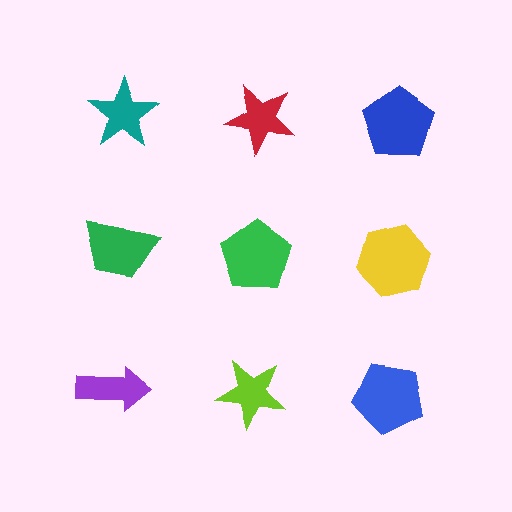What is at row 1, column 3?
A blue pentagon.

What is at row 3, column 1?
A purple arrow.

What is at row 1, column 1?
A teal star.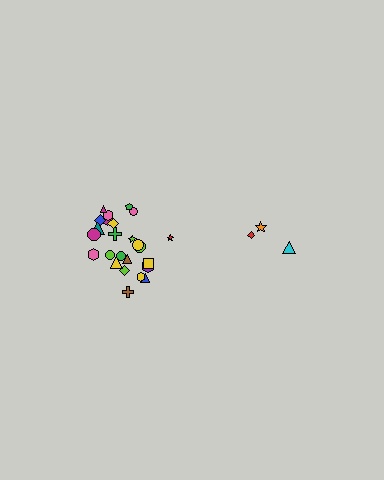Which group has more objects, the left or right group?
The left group.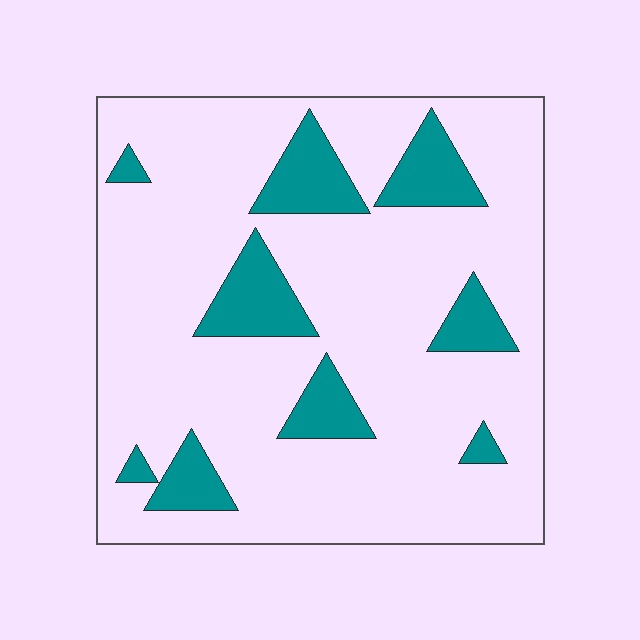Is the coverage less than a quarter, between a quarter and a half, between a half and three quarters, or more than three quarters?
Less than a quarter.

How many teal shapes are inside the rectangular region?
9.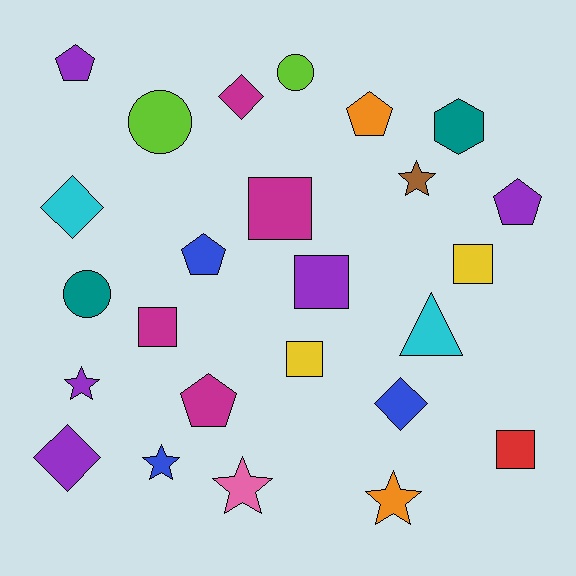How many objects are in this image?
There are 25 objects.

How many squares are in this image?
There are 6 squares.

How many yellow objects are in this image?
There are 2 yellow objects.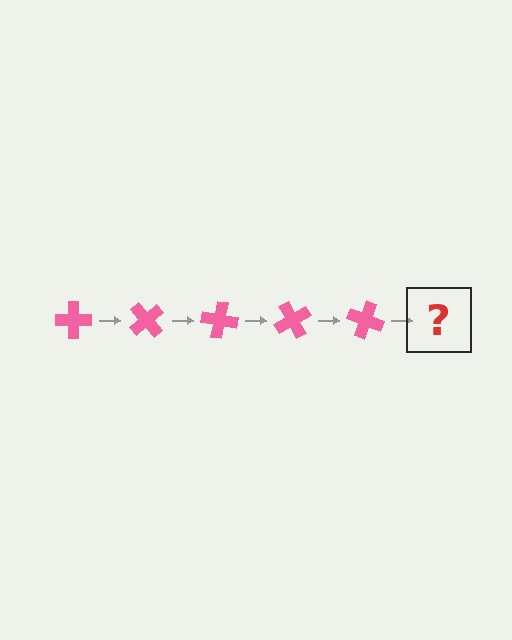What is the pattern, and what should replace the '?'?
The pattern is that the cross rotates 50 degrees each step. The '?' should be a pink cross rotated 250 degrees.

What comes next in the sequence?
The next element should be a pink cross rotated 250 degrees.